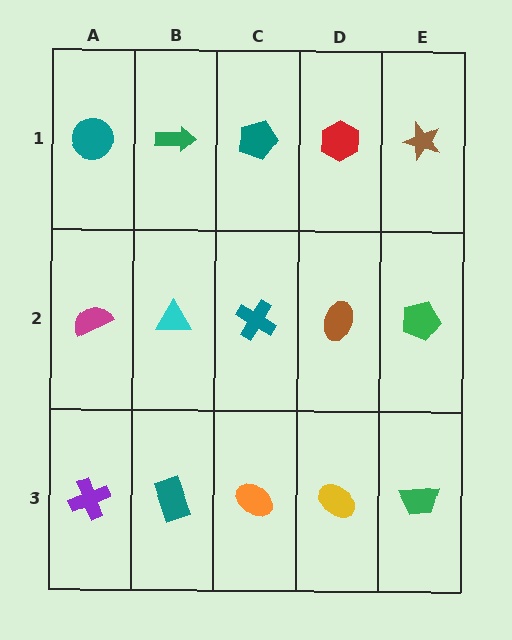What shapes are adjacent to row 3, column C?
A teal cross (row 2, column C), a teal rectangle (row 3, column B), a yellow ellipse (row 3, column D).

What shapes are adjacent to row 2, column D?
A red hexagon (row 1, column D), a yellow ellipse (row 3, column D), a teal cross (row 2, column C), a green pentagon (row 2, column E).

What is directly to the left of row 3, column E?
A yellow ellipse.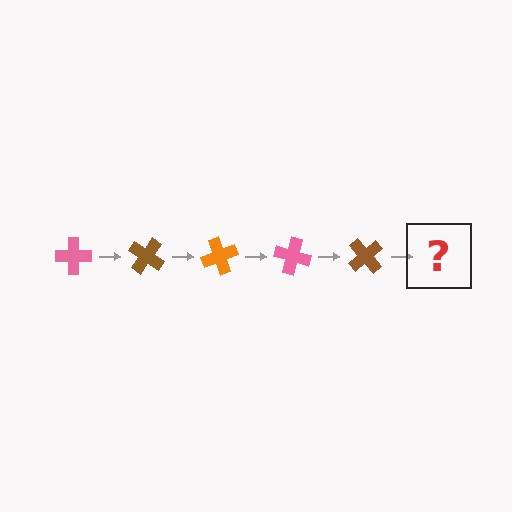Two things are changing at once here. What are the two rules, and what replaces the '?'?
The two rules are that it rotates 35 degrees each step and the color cycles through pink, brown, and orange. The '?' should be an orange cross, rotated 175 degrees from the start.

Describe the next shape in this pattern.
It should be an orange cross, rotated 175 degrees from the start.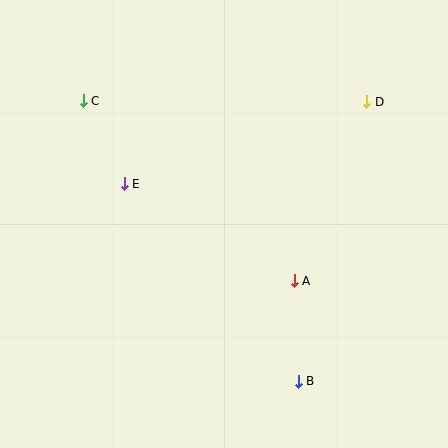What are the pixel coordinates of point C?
Point C is at (83, 101).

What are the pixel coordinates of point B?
Point B is at (298, 381).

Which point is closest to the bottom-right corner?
Point B is closest to the bottom-right corner.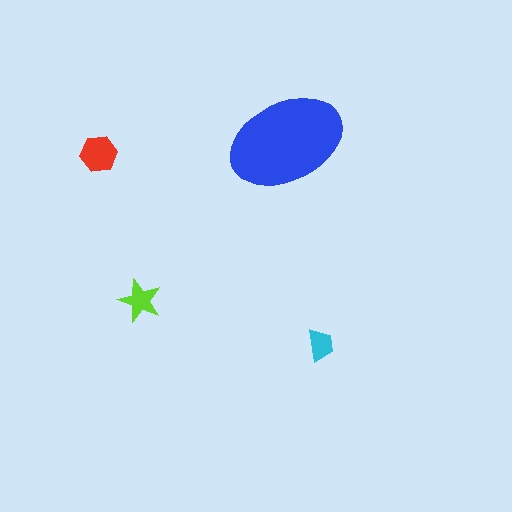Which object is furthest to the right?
The cyan trapezoid is rightmost.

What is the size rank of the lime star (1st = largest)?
3rd.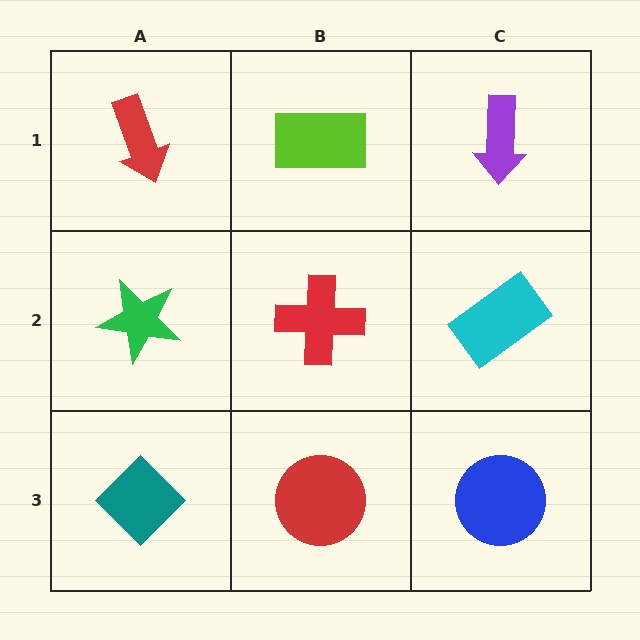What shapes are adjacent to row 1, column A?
A green star (row 2, column A), a lime rectangle (row 1, column B).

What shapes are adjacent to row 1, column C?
A cyan rectangle (row 2, column C), a lime rectangle (row 1, column B).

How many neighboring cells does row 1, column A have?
2.